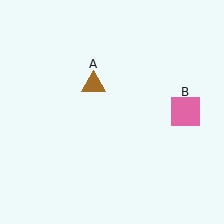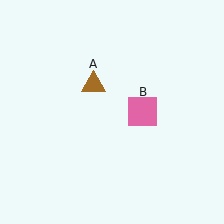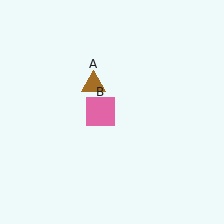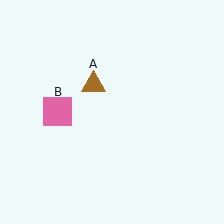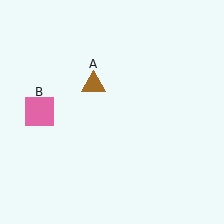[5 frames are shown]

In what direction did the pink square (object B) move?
The pink square (object B) moved left.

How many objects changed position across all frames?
1 object changed position: pink square (object B).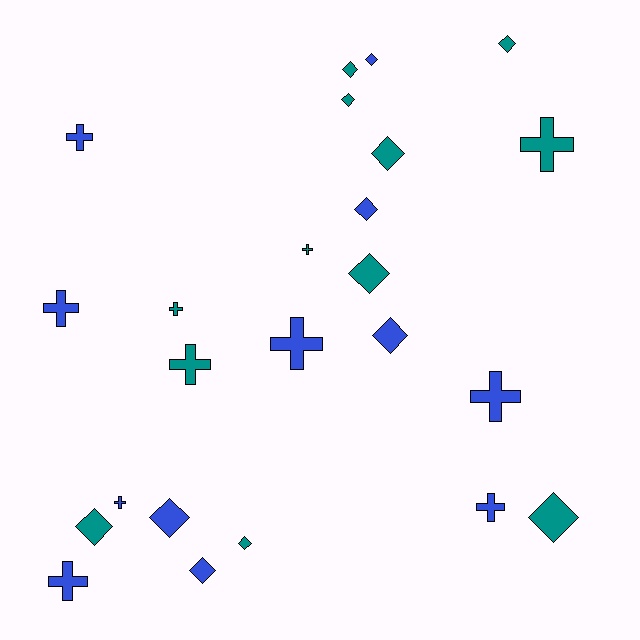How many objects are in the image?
There are 24 objects.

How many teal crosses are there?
There are 4 teal crosses.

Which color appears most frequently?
Teal, with 12 objects.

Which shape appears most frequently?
Diamond, with 13 objects.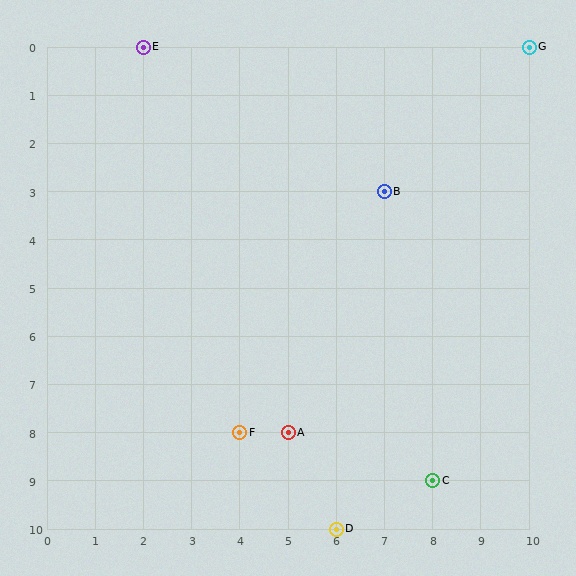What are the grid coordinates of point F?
Point F is at grid coordinates (4, 8).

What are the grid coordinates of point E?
Point E is at grid coordinates (2, 0).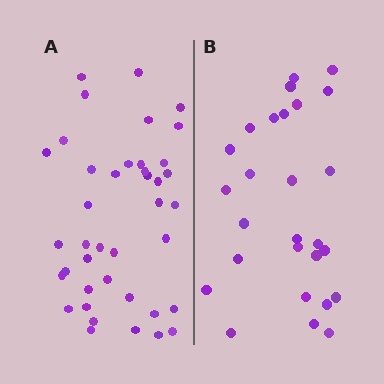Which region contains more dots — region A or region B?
Region A (the left region) has more dots.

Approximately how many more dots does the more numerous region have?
Region A has approximately 15 more dots than region B.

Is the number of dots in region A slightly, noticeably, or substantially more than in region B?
Region A has substantially more. The ratio is roughly 1.5 to 1.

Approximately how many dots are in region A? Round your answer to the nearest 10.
About 40 dots.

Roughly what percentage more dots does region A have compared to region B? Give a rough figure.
About 50% more.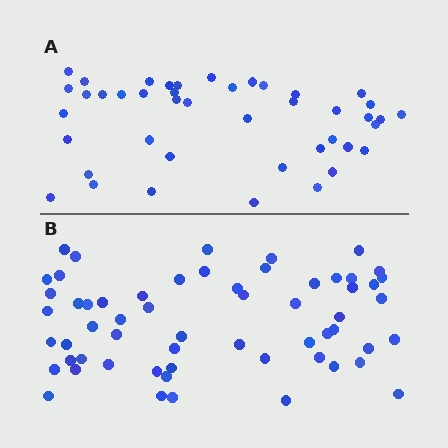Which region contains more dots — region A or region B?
Region B (the bottom region) has more dots.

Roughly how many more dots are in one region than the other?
Region B has approximately 15 more dots than region A.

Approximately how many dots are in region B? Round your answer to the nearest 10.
About 60 dots. (The exact count is 59, which rounds to 60.)